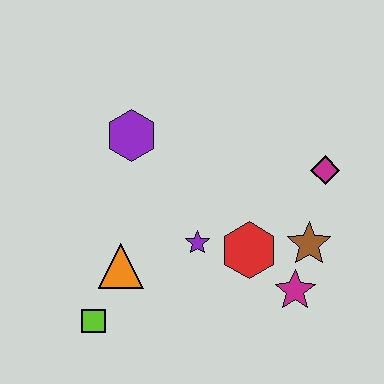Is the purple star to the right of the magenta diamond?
No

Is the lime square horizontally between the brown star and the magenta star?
No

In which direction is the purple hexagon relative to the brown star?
The purple hexagon is to the left of the brown star.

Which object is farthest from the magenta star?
The purple hexagon is farthest from the magenta star.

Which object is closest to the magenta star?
The brown star is closest to the magenta star.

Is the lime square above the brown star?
No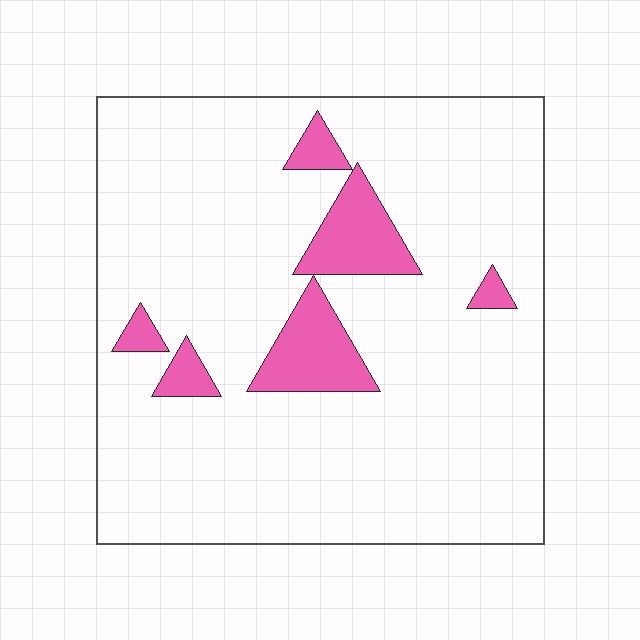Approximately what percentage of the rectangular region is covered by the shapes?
Approximately 10%.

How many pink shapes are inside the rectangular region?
6.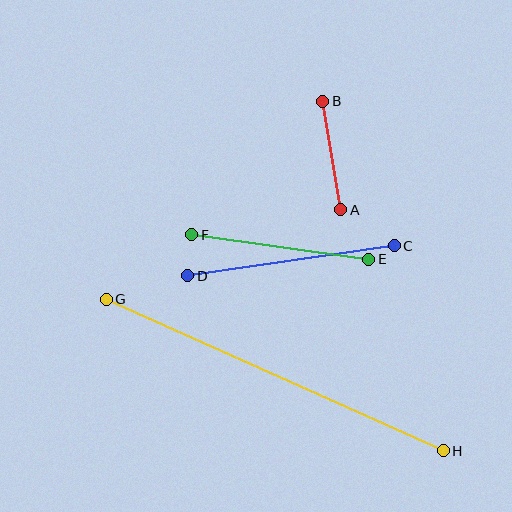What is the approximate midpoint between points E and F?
The midpoint is at approximately (280, 247) pixels.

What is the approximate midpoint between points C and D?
The midpoint is at approximately (291, 261) pixels.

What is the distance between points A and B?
The distance is approximately 110 pixels.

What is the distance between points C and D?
The distance is approximately 208 pixels.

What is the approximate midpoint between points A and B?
The midpoint is at approximately (332, 156) pixels.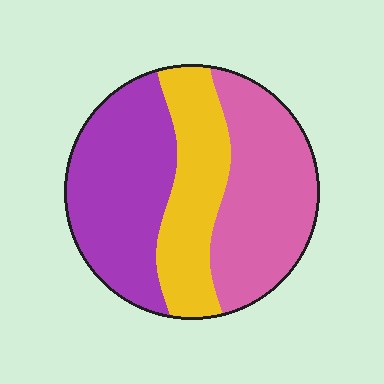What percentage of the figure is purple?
Purple covers roughly 35% of the figure.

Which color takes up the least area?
Yellow, at roughly 25%.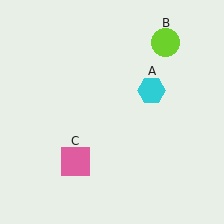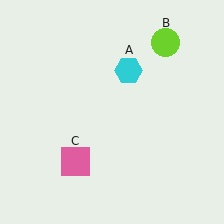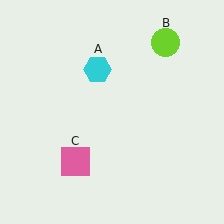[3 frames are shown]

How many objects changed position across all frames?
1 object changed position: cyan hexagon (object A).